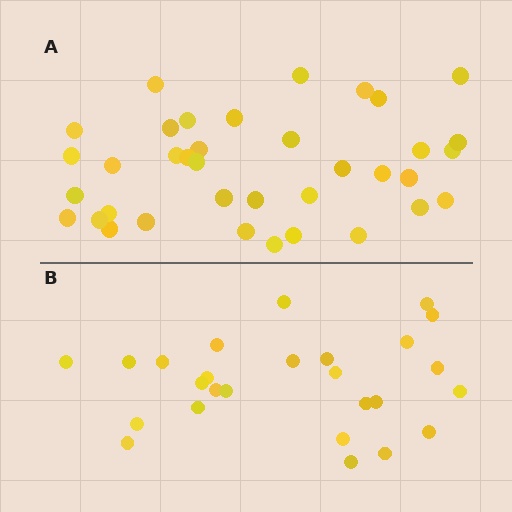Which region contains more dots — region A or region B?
Region A (the top region) has more dots.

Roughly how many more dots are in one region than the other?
Region A has roughly 12 or so more dots than region B.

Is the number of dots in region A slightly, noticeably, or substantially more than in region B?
Region A has noticeably more, but not dramatically so. The ratio is roughly 1.4 to 1.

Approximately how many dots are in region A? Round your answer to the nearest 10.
About 40 dots. (The exact count is 37, which rounds to 40.)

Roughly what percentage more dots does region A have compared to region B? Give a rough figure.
About 40% more.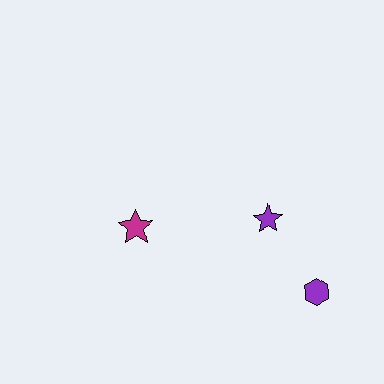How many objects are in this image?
There are 3 objects.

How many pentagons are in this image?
There are no pentagons.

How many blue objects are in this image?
There are no blue objects.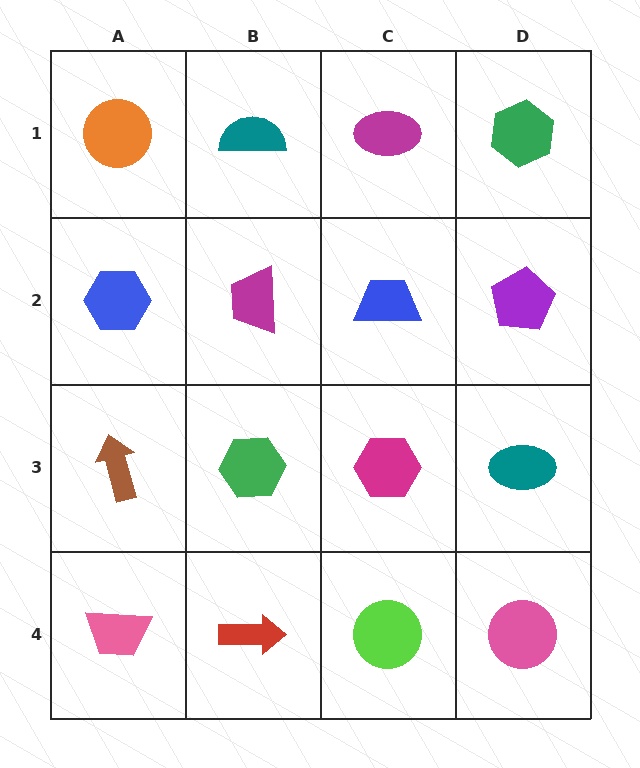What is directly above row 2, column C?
A magenta ellipse.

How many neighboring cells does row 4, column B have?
3.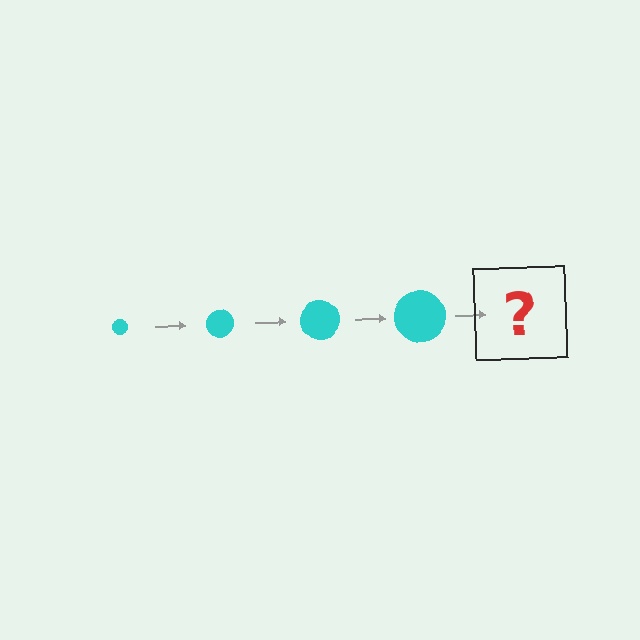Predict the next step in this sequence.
The next step is a cyan circle, larger than the previous one.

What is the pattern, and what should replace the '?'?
The pattern is that the circle gets progressively larger each step. The '?' should be a cyan circle, larger than the previous one.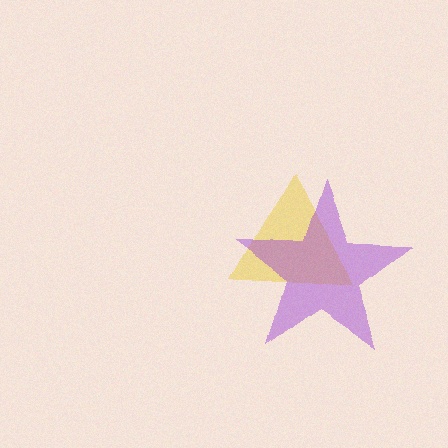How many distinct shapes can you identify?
There are 2 distinct shapes: a yellow triangle, a purple star.